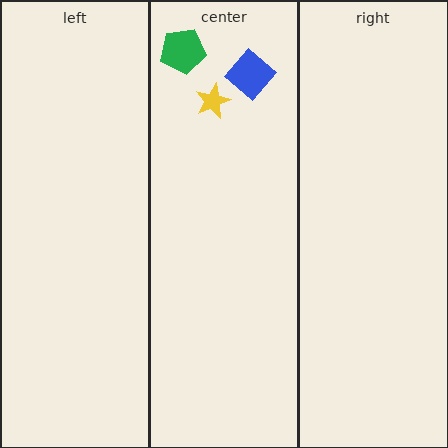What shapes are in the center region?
The green pentagon, the blue diamond, the yellow star.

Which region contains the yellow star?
The center region.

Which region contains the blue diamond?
The center region.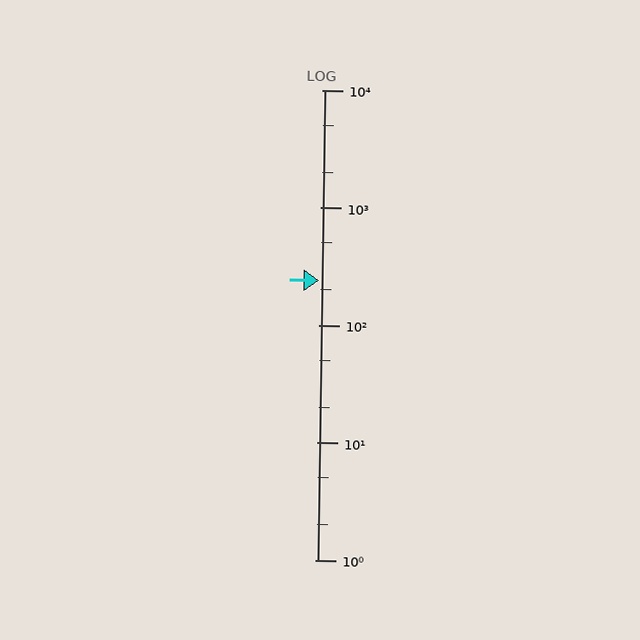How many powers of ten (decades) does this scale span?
The scale spans 4 decades, from 1 to 10000.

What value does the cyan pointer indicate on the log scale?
The pointer indicates approximately 240.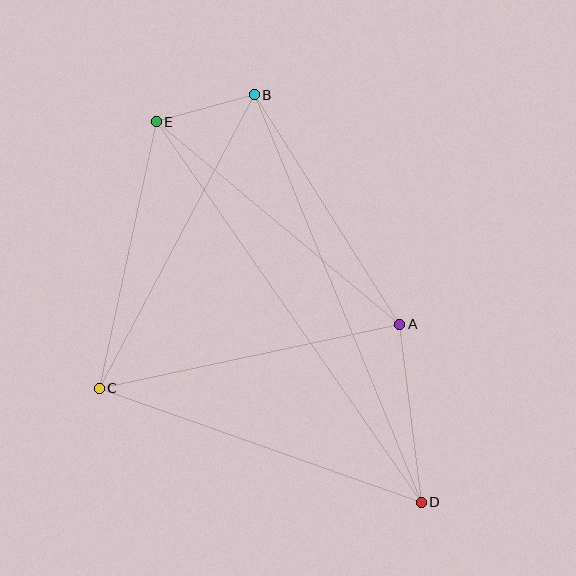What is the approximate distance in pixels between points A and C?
The distance between A and C is approximately 307 pixels.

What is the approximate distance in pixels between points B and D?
The distance between B and D is approximately 440 pixels.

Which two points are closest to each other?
Points B and E are closest to each other.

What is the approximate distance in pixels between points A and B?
The distance between A and B is approximately 271 pixels.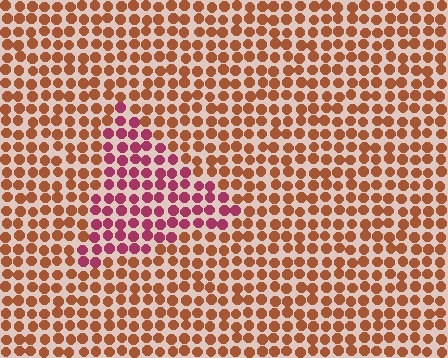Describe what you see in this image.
The image is filled with small brown elements in a uniform arrangement. A triangle-shaped region is visible where the elements are tinted to a slightly different hue, forming a subtle color boundary.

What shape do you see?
I see a triangle.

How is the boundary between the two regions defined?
The boundary is defined purely by a slight shift in hue (about 42 degrees). Spacing, size, and orientation are identical on both sides.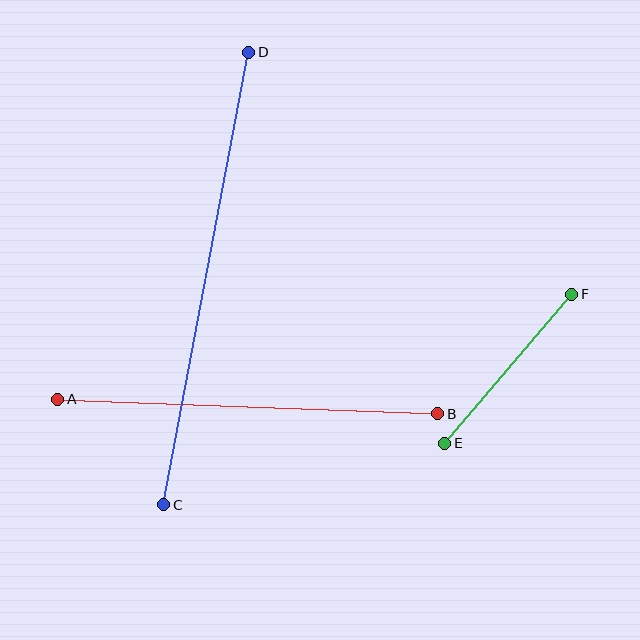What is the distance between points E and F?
The distance is approximately 196 pixels.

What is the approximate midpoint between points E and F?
The midpoint is at approximately (508, 369) pixels.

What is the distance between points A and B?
The distance is approximately 380 pixels.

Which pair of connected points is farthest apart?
Points C and D are farthest apart.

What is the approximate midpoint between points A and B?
The midpoint is at approximately (248, 407) pixels.